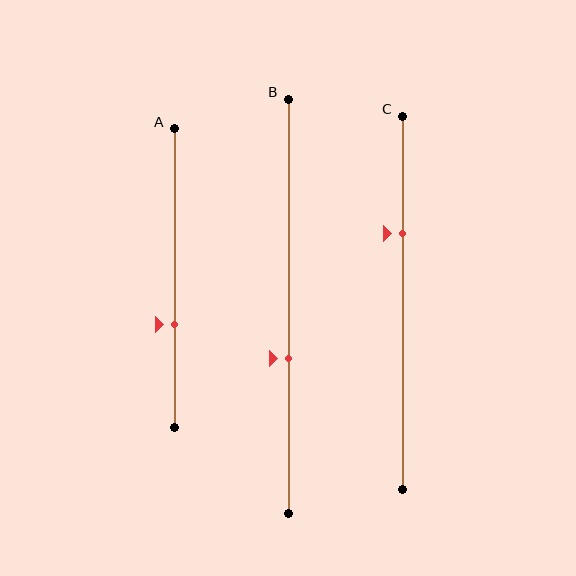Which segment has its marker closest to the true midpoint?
Segment B has its marker closest to the true midpoint.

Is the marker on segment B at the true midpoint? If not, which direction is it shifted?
No, the marker on segment B is shifted downward by about 13% of the segment length.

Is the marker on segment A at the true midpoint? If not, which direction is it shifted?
No, the marker on segment A is shifted downward by about 15% of the segment length.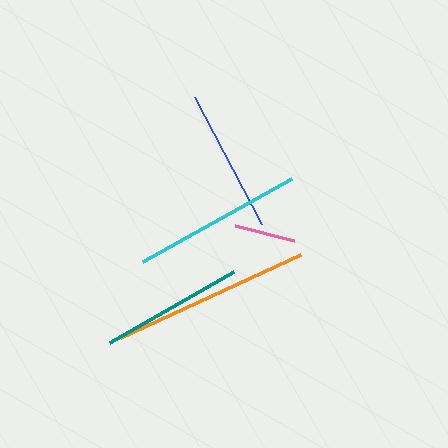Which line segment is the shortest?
The pink line is the shortest at approximately 60 pixels.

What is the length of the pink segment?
The pink segment is approximately 60 pixels long.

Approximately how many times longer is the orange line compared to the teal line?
The orange line is approximately 1.4 times the length of the teal line.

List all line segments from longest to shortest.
From longest to shortest: orange, cyan, teal, blue, pink.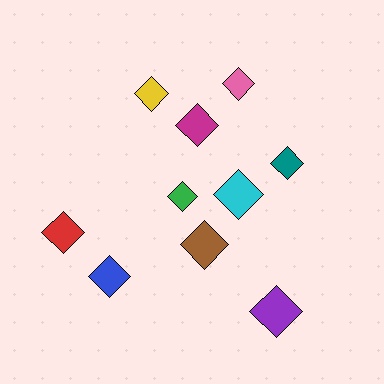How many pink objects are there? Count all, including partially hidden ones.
There is 1 pink object.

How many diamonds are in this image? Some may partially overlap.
There are 10 diamonds.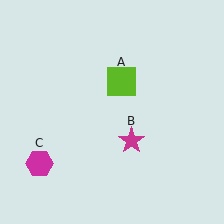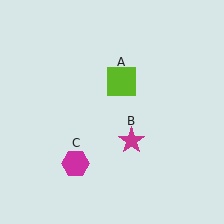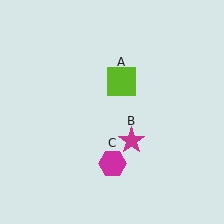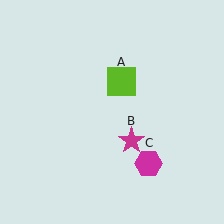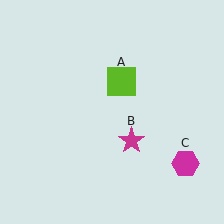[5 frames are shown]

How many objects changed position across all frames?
1 object changed position: magenta hexagon (object C).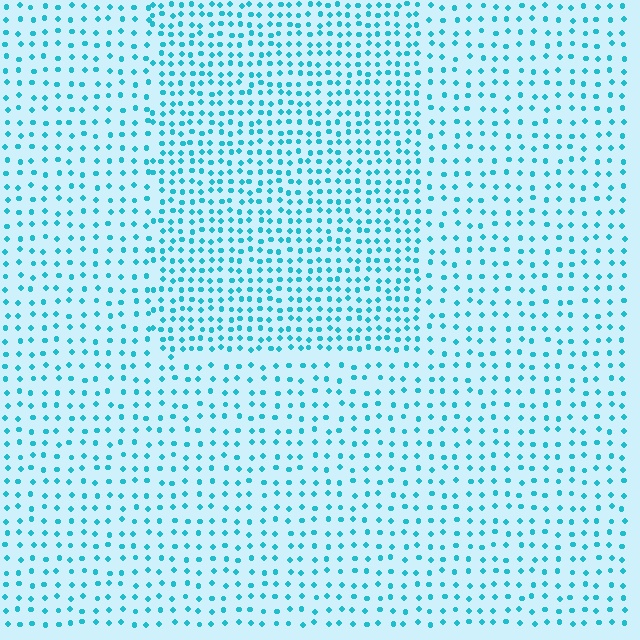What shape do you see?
I see a rectangle.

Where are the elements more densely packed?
The elements are more densely packed inside the rectangle boundary.